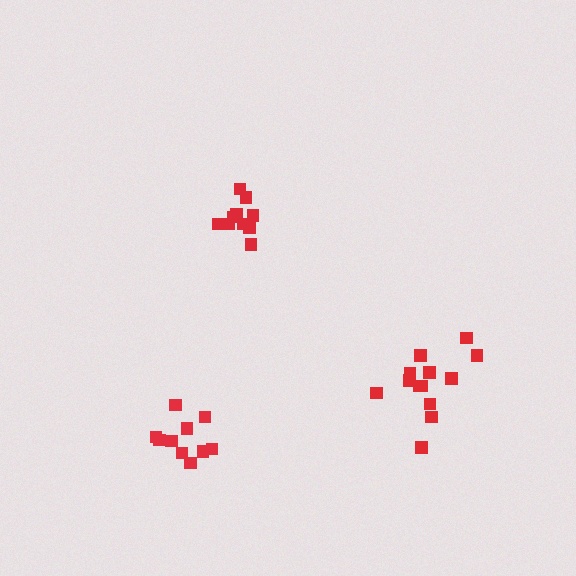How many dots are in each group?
Group 1: 10 dots, Group 2: 10 dots, Group 3: 13 dots (33 total).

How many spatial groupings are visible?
There are 3 spatial groupings.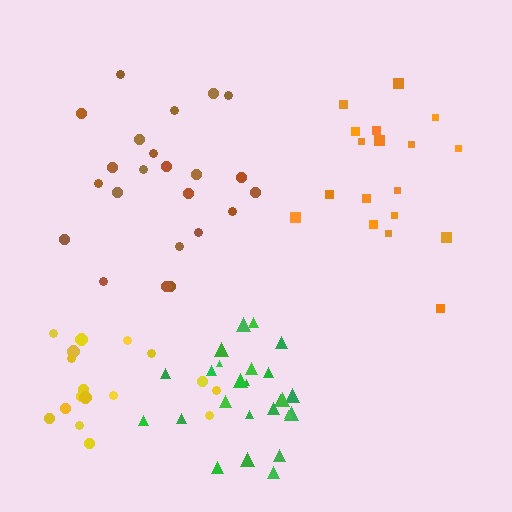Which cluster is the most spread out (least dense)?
Yellow.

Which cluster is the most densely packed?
Green.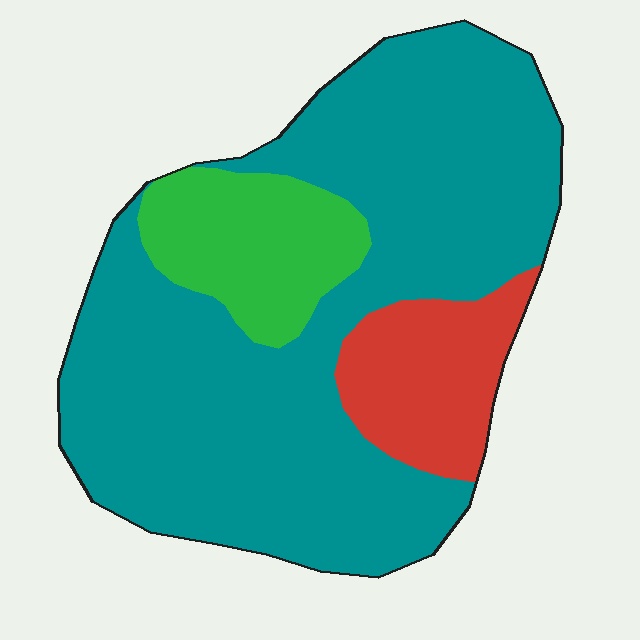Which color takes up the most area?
Teal, at roughly 70%.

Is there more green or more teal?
Teal.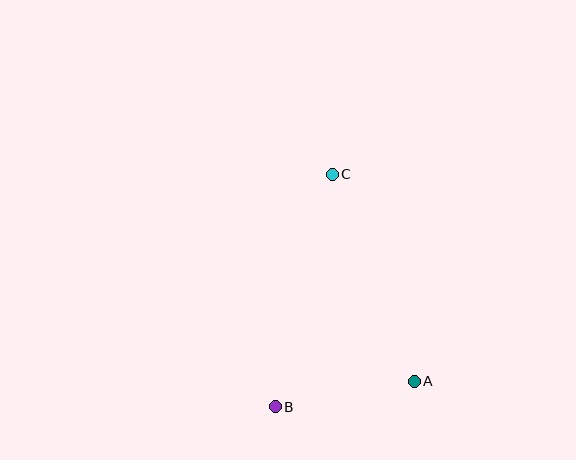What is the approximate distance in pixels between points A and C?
The distance between A and C is approximately 223 pixels.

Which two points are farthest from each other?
Points B and C are farthest from each other.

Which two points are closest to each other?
Points A and B are closest to each other.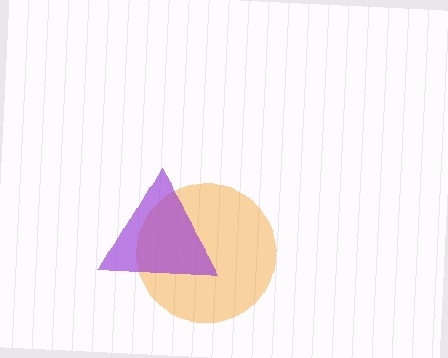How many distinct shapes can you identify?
There are 2 distinct shapes: an orange circle, a purple triangle.